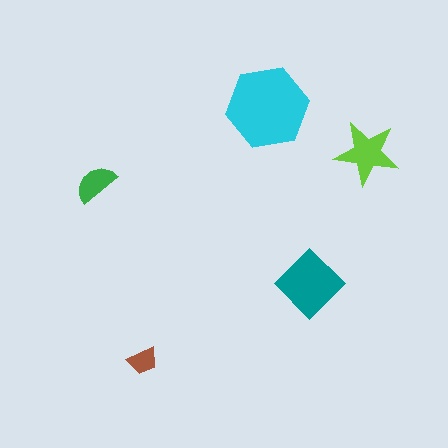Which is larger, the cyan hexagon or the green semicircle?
The cyan hexagon.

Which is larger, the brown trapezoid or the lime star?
The lime star.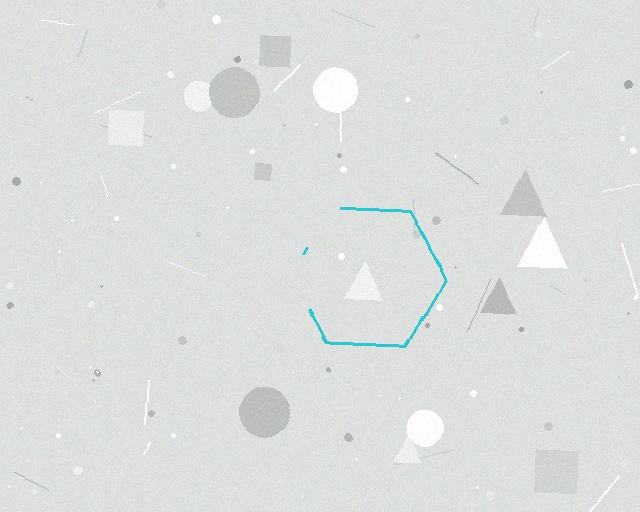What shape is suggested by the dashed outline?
The dashed outline suggests a hexagon.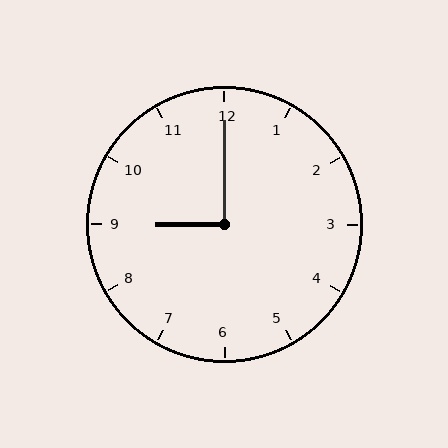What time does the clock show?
9:00.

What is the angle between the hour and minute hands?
Approximately 90 degrees.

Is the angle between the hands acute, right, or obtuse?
It is right.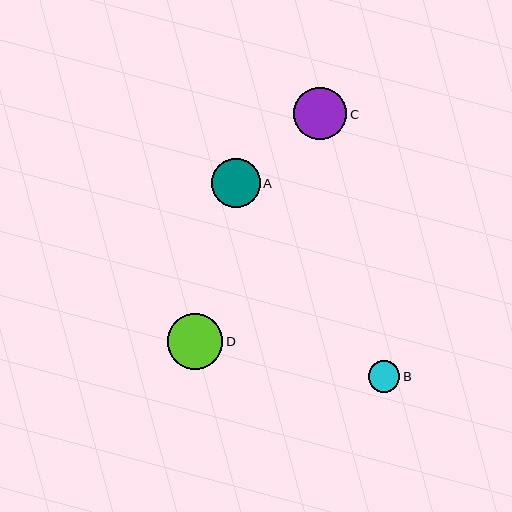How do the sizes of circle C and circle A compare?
Circle C and circle A are approximately the same size.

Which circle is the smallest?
Circle B is the smallest with a size of approximately 32 pixels.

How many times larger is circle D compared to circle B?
Circle D is approximately 1.8 times the size of circle B.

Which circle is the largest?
Circle D is the largest with a size of approximately 56 pixels.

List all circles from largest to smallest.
From largest to smallest: D, C, A, B.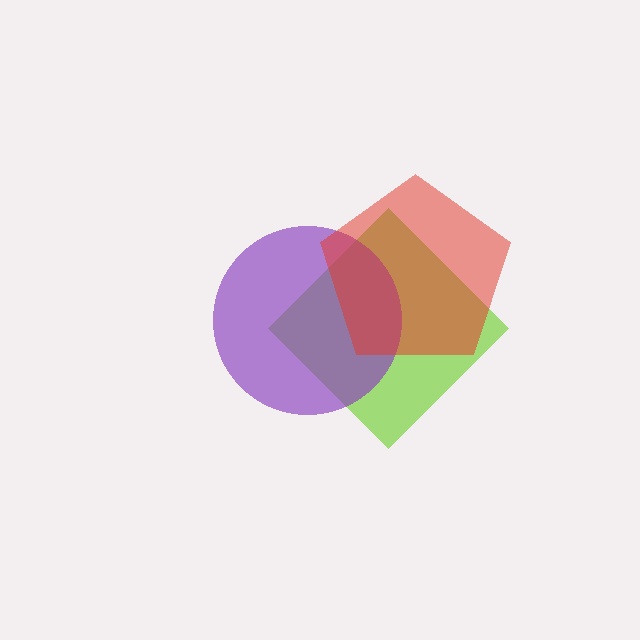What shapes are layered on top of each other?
The layered shapes are: a lime diamond, a purple circle, a red pentagon.